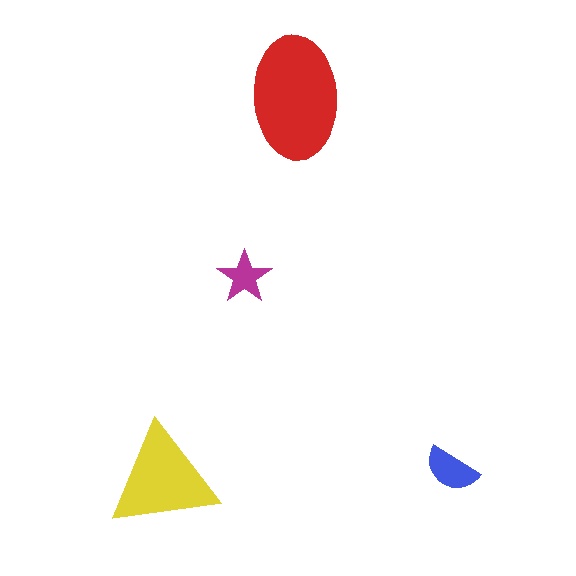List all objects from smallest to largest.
The magenta star, the blue semicircle, the yellow triangle, the red ellipse.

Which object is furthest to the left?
The yellow triangle is leftmost.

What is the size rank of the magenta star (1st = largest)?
4th.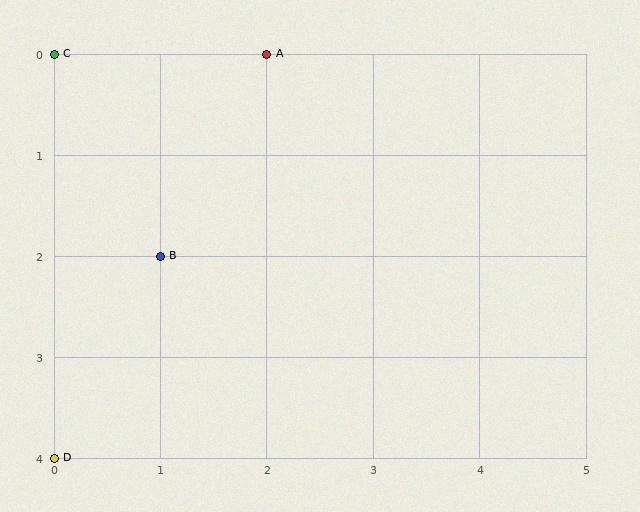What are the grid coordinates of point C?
Point C is at grid coordinates (0, 0).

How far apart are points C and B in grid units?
Points C and B are 1 column and 2 rows apart (about 2.2 grid units diagonally).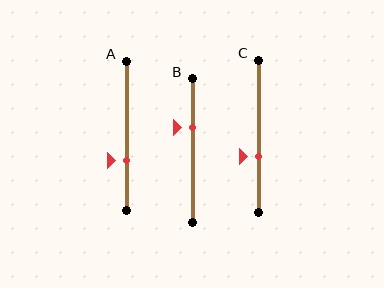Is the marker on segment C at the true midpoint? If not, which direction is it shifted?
No, the marker on segment C is shifted downward by about 13% of the segment length.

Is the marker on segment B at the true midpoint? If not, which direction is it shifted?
No, the marker on segment B is shifted upward by about 16% of the segment length.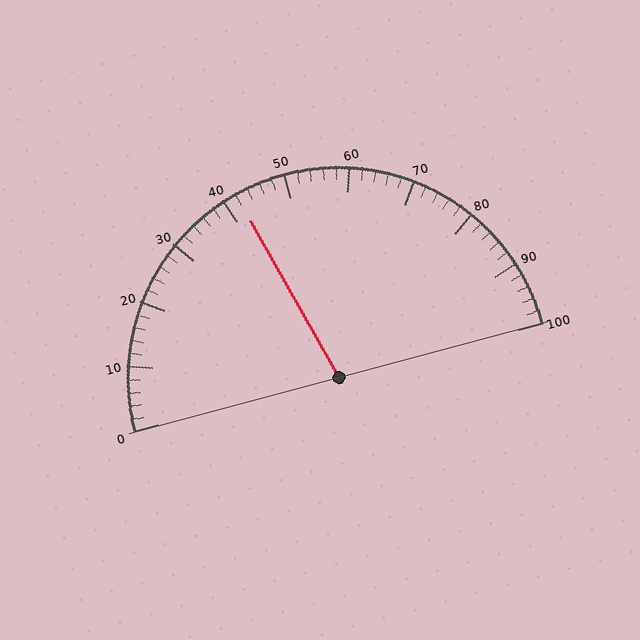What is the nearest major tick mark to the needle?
The nearest major tick mark is 40.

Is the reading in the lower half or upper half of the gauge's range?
The reading is in the lower half of the range (0 to 100).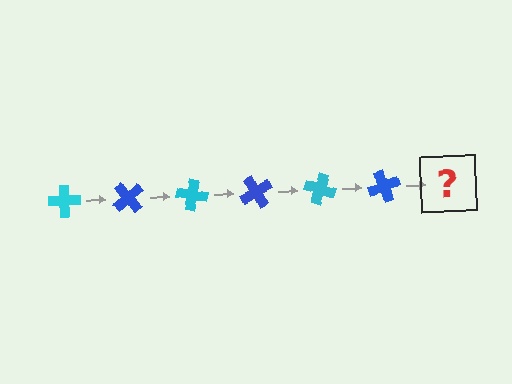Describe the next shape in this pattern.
It should be a cyan cross, rotated 300 degrees from the start.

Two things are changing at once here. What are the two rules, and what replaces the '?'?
The two rules are that it rotates 50 degrees each step and the color cycles through cyan and blue. The '?' should be a cyan cross, rotated 300 degrees from the start.